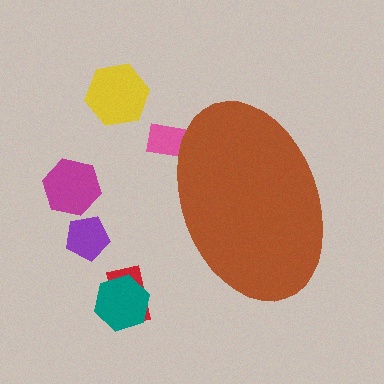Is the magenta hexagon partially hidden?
No, the magenta hexagon is fully visible.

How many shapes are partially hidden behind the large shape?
1 shape is partially hidden.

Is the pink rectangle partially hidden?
Yes, the pink rectangle is partially hidden behind the brown ellipse.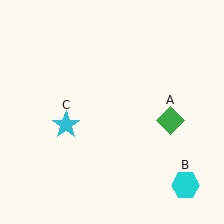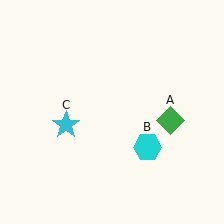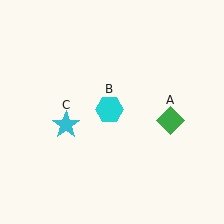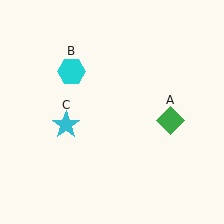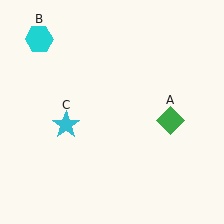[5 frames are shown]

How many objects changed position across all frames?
1 object changed position: cyan hexagon (object B).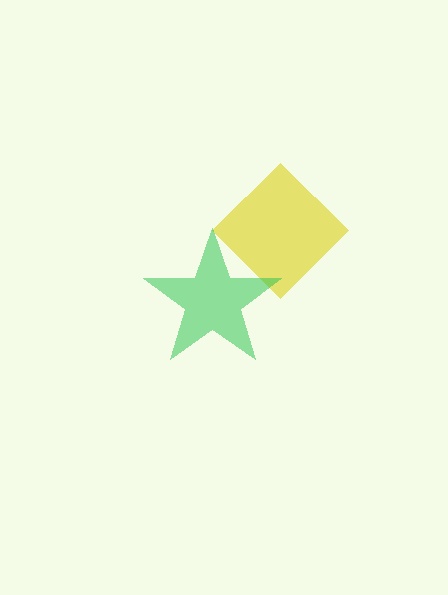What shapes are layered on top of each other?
The layered shapes are: a yellow diamond, a green star.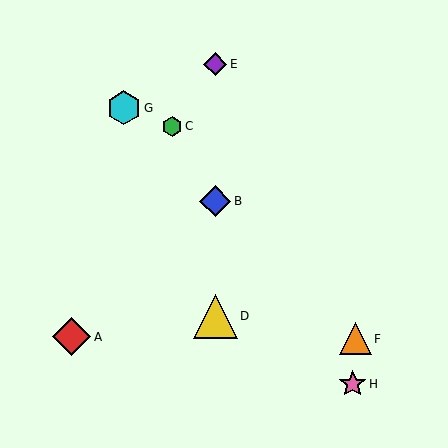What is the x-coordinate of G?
Object G is at x≈124.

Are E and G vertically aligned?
No, E is at x≈215 and G is at x≈124.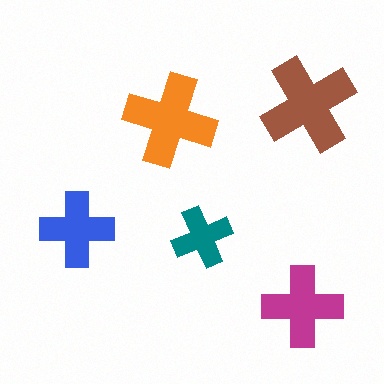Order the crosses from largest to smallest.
the brown one, the orange one, the magenta one, the blue one, the teal one.